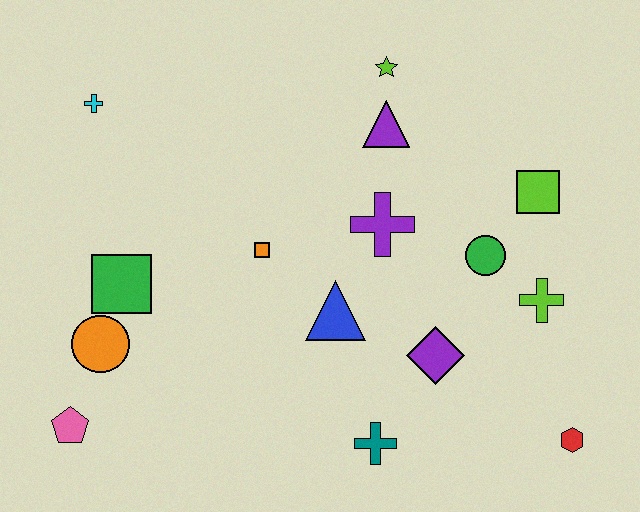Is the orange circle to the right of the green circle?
No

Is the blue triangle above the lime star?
No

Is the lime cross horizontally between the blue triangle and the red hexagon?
Yes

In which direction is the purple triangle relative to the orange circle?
The purple triangle is to the right of the orange circle.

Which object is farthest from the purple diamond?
The cyan cross is farthest from the purple diamond.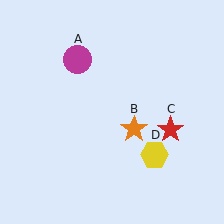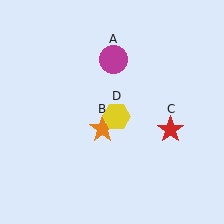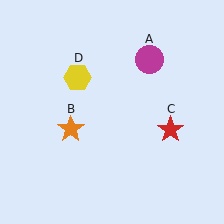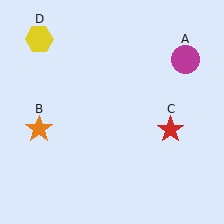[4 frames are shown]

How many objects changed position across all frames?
3 objects changed position: magenta circle (object A), orange star (object B), yellow hexagon (object D).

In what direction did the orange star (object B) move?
The orange star (object B) moved left.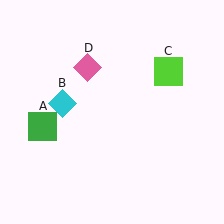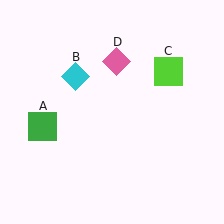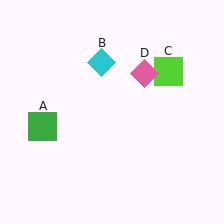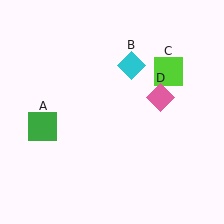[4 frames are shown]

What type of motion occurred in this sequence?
The cyan diamond (object B), pink diamond (object D) rotated clockwise around the center of the scene.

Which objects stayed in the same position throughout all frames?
Green square (object A) and lime square (object C) remained stationary.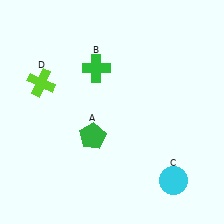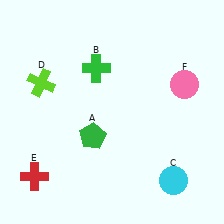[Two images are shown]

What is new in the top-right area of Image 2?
A pink circle (F) was added in the top-right area of Image 2.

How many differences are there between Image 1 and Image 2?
There are 2 differences between the two images.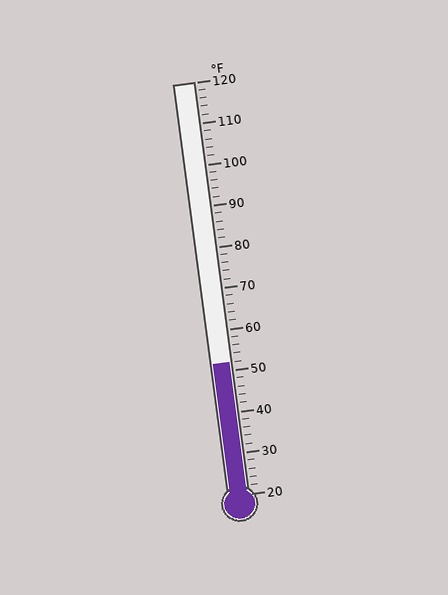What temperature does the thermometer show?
The thermometer shows approximately 52°F.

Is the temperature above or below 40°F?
The temperature is above 40°F.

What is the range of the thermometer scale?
The thermometer scale ranges from 20°F to 120°F.